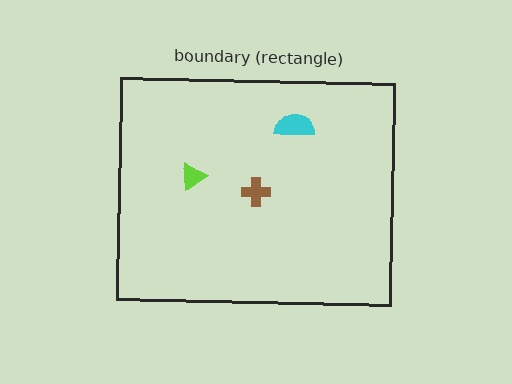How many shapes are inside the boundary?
3 inside, 0 outside.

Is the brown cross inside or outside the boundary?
Inside.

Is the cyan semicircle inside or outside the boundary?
Inside.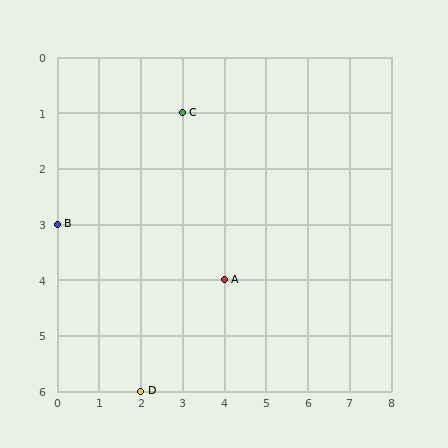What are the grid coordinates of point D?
Point D is at grid coordinates (2, 6).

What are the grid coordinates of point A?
Point A is at grid coordinates (4, 4).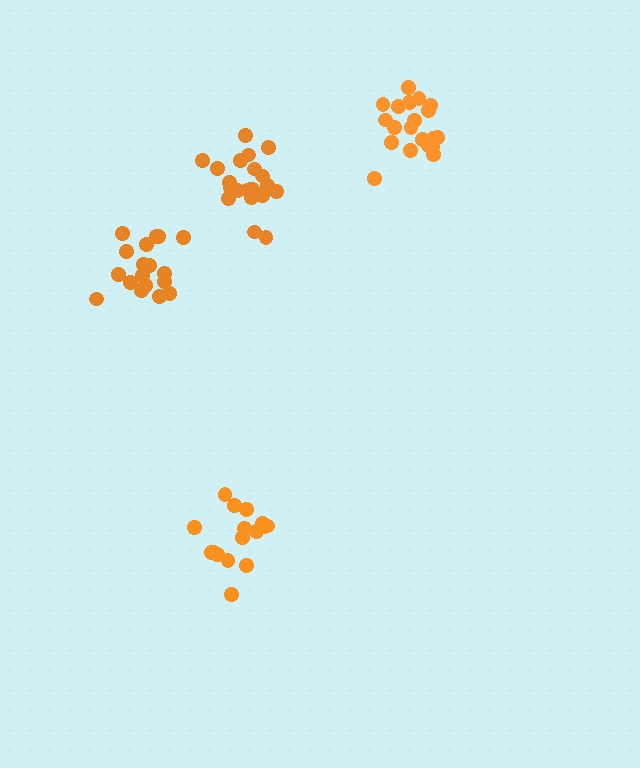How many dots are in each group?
Group 1: 20 dots, Group 2: 17 dots, Group 3: 18 dots, Group 4: 21 dots (76 total).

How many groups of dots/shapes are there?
There are 4 groups.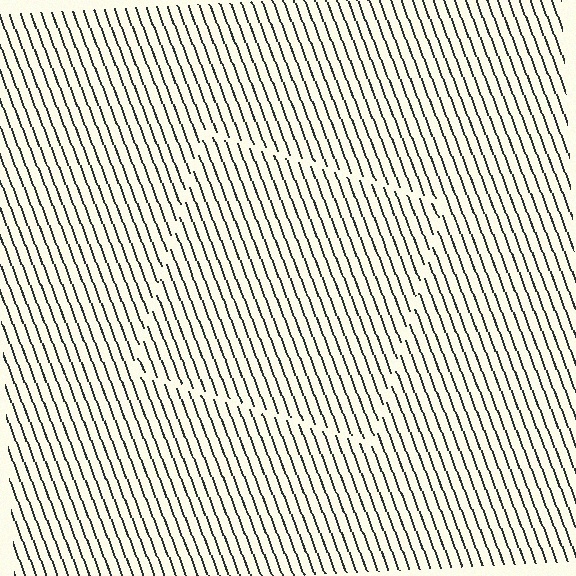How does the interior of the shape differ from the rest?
The interior of the shape contains the same grating, shifted by half a period — the contour is defined by the phase discontinuity where line-ends from the inner and outer gratings abut.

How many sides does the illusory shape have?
4 sides — the line-ends trace a square.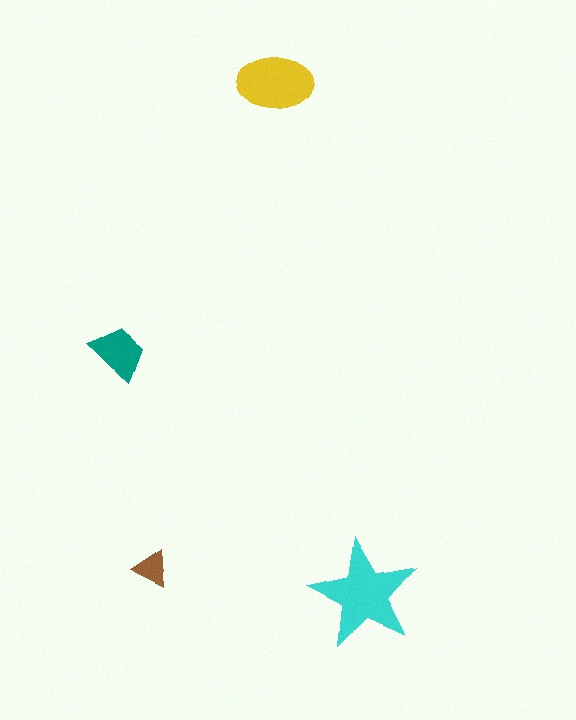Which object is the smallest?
The brown triangle.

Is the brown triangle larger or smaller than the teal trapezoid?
Smaller.